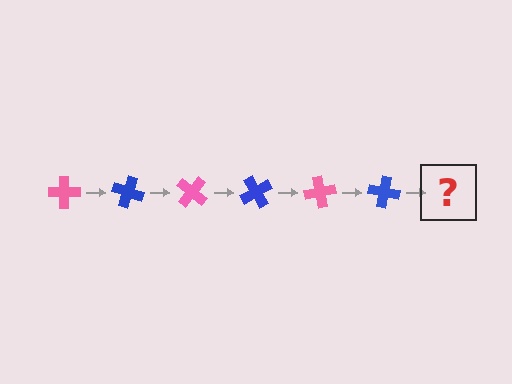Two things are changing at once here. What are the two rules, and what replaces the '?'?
The two rules are that it rotates 20 degrees each step and the color cycles through pink and blue. The '?' should be a pink cross, rotated 120 degrees from the start.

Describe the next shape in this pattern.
It should be a pink cross, rotated 120 degrees from the start.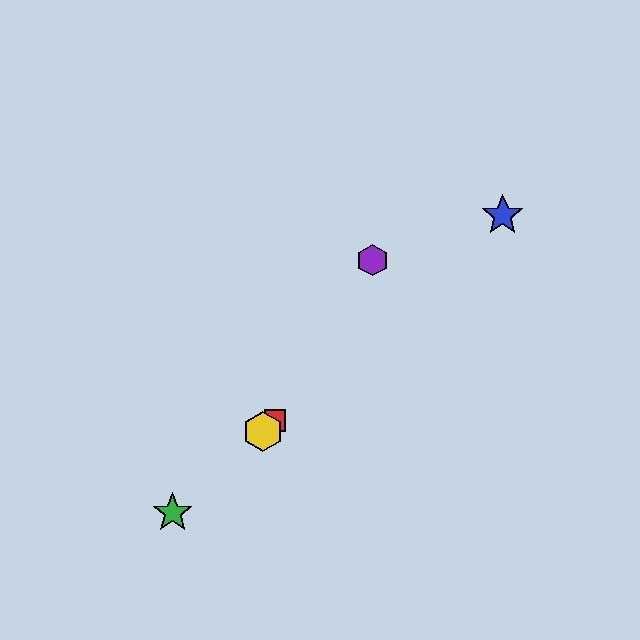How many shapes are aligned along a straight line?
4 shapes (the red square, the blue star, the green star, the yellow hexagon) are aligned along a straight line.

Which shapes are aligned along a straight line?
The red square, the blue star, the green star, the yellow hexagon are aligned along a straight line.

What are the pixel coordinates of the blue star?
The blue star is at (503, 215).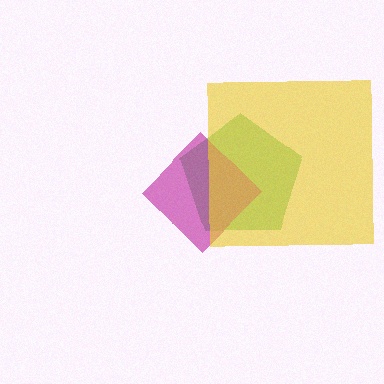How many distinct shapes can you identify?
There are 3 distinct shapes: a green pentagon, a magenta diamond, a yellow square.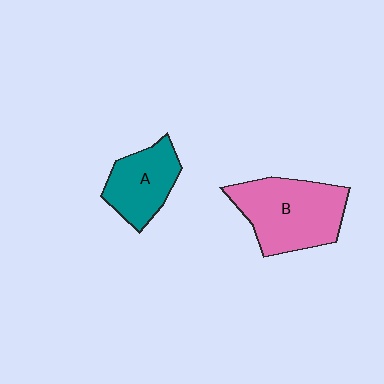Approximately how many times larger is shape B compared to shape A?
Approximately 1.5 times.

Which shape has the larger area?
Shape B (pink).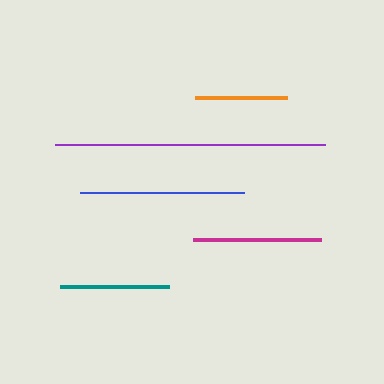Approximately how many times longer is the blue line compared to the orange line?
The blue line is approximately 1.8 times the length of the orange line.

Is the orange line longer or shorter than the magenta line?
The magenta line is longer than the orange line.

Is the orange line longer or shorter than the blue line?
The blue line is longer than the orange line.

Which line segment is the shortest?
The orange line is the shortest at approximately 92 pixels.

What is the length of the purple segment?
The purple segment is approximately 270 pixels long.